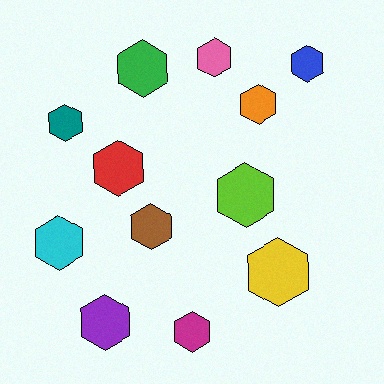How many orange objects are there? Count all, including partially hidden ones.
There is 1 orange object.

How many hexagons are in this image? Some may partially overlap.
There are 12 hexagons.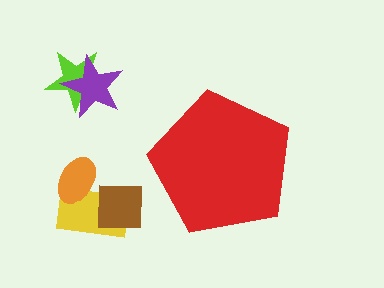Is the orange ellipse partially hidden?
No, the orange ellipse is fully visible.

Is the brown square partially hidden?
No, the brown square is fully visible.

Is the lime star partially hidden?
No, the lime star is fully visible.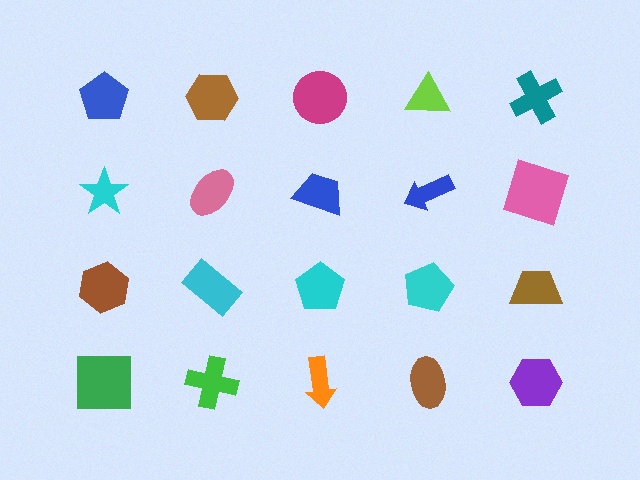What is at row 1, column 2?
A brown hexagon.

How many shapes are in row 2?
5 shapes.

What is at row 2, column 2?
A pink ellipse.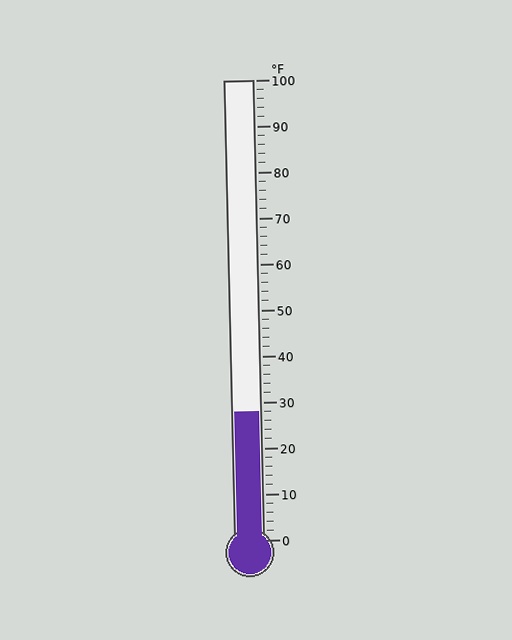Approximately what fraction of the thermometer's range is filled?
The thermometer is filled to approximately 30% of its range.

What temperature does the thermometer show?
The thermometer shows approximately 28°F.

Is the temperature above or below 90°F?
The temperature is below 90°F.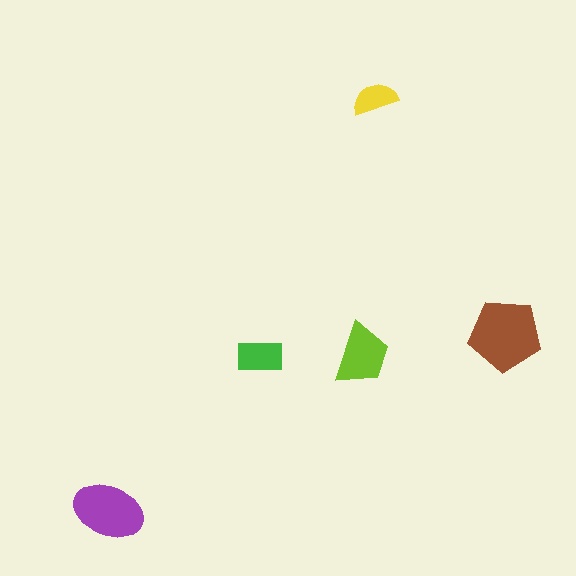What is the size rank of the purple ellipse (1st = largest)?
2nd.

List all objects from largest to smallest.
The brown pentagon, the purple ellipse, the lime trapezoid, the green rectangle, the yellow semicircle.